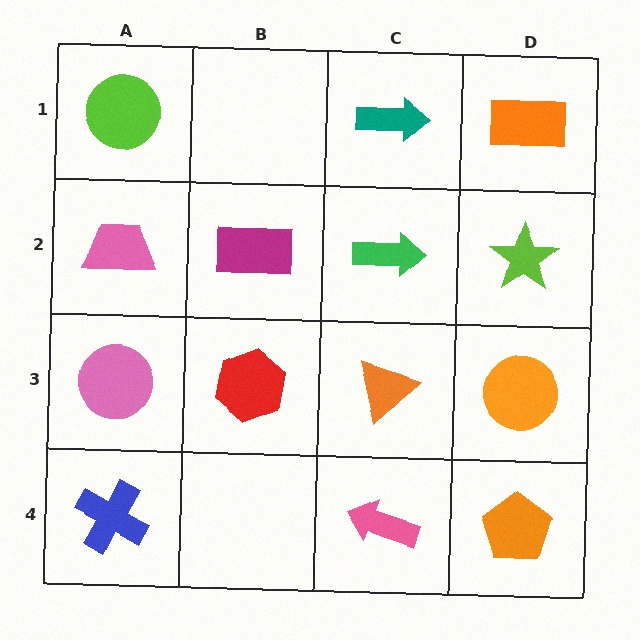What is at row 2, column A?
A pink trapezoid.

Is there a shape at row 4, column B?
No, that cell is empty.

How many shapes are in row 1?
3 shapes.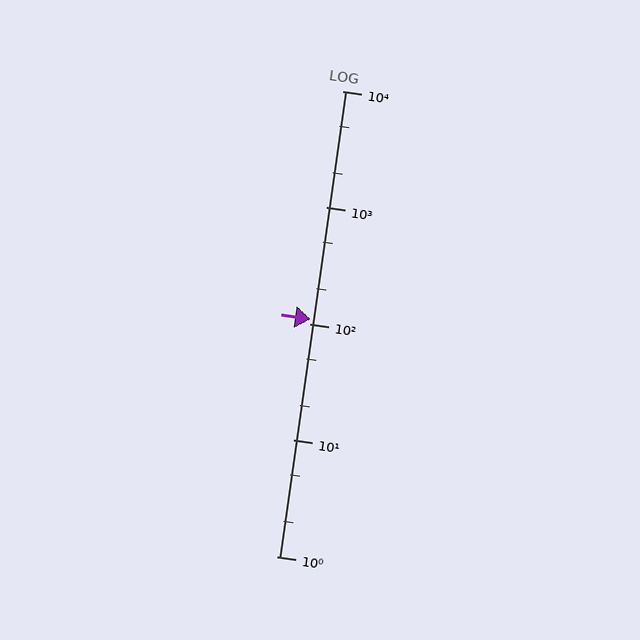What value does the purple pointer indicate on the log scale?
The pointer indicates approximately 110.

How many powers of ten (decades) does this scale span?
The scale spans 4 decades, from 1 to 10000.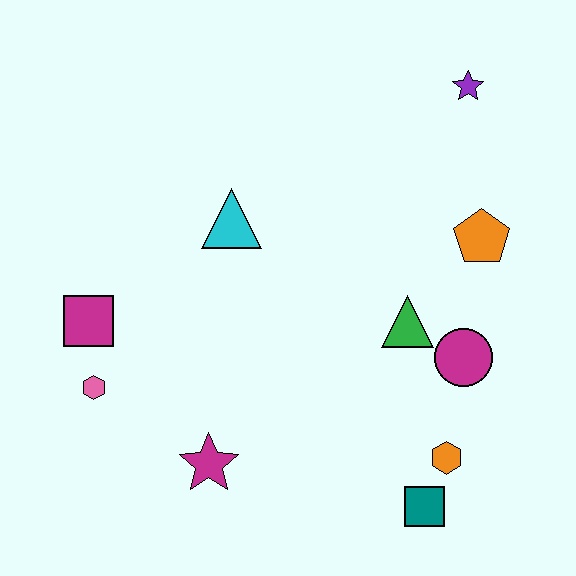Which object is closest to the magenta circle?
The green triangle is closest to the magenta circle.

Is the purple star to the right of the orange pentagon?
No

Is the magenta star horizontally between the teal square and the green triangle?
No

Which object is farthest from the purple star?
The pink hexagon is farthest from the purple star.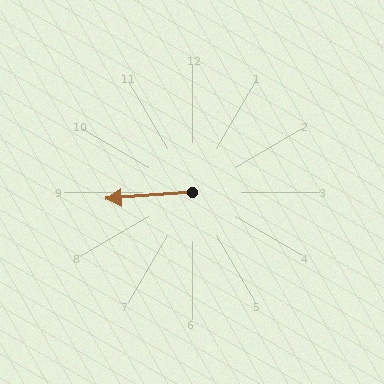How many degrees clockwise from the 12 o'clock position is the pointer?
Approximately 266 degrees.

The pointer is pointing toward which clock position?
Roughly 9 o'clock.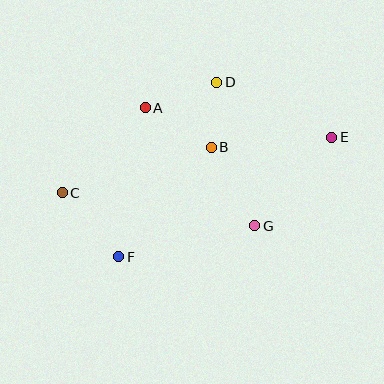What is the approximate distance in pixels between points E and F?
The distance between E and F is approximately 244 pixels.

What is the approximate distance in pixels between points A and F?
The distance between A and F is approximately 151 pixels.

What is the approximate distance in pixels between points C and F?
The distance between C and F is approximately 85 pixels.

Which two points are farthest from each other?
Points C and E are farthest from each other.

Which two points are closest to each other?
Points B and D are closest to each other.